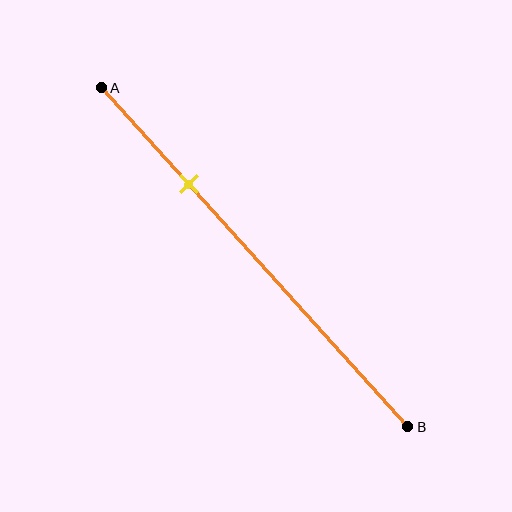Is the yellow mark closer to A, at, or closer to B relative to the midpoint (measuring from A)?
The yellow mark is closer to point A than the midpoint of segment AB.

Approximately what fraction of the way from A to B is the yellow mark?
The yellow mark is approximately 30% of the way from A to B.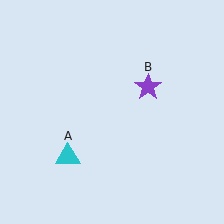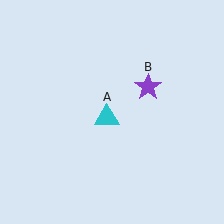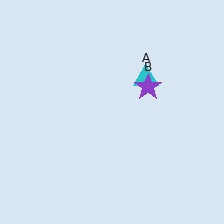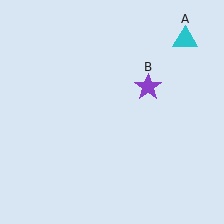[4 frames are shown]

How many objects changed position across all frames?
1 object changed position: cyan triangle (object A).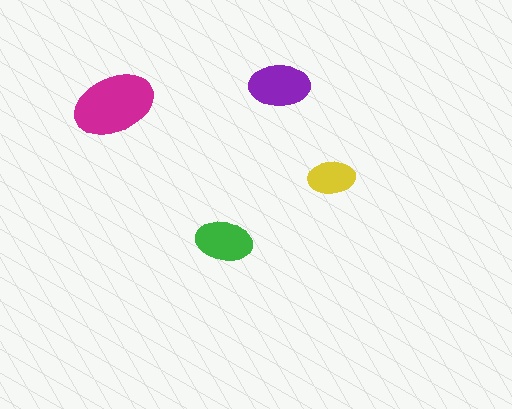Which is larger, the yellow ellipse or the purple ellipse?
The purple one.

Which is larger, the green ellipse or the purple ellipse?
The purple one.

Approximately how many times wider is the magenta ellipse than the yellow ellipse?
About 1.5 times wider.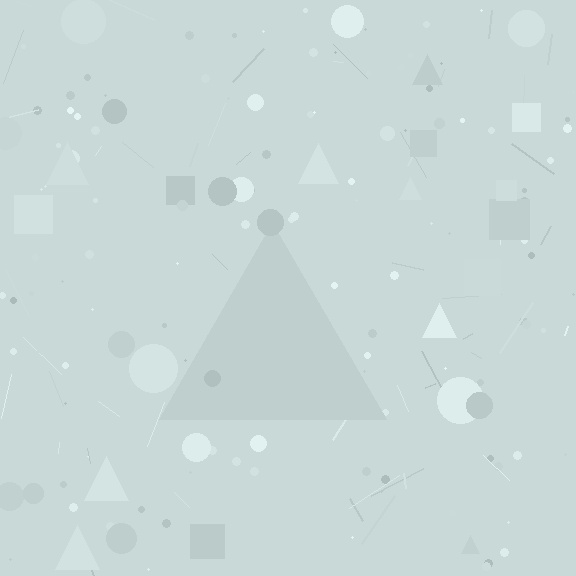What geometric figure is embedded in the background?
A triangle is embedded in the background.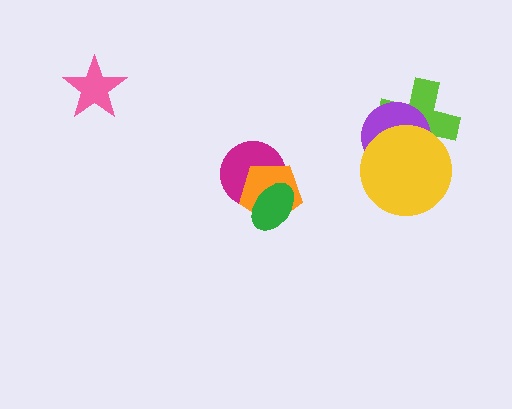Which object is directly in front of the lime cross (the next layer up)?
The purple circle is directly in front of the lime cross.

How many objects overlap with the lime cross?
2 objects overlap with the lime cross.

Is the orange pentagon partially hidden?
Yes, it is partially covered by another shape.